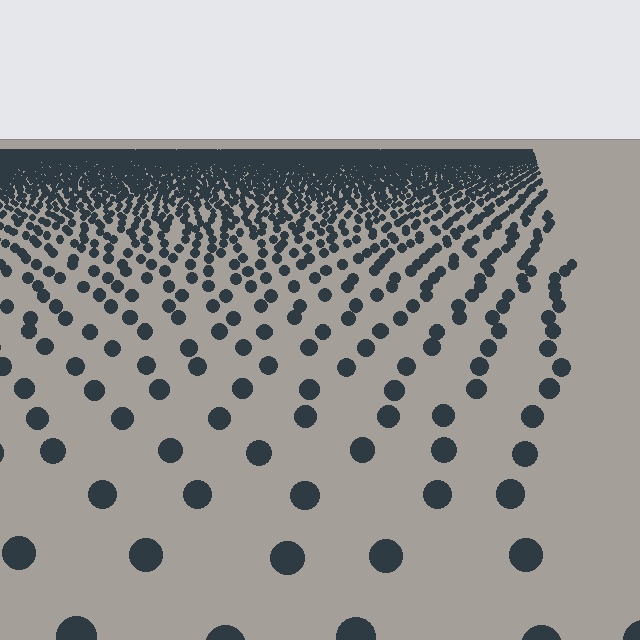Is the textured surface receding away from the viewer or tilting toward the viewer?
The surface is receding away from the viewer. Texture elements get smaller and denser toward the top.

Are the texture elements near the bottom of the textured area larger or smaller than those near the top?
Larger. Near the bottom, elements are closer to the viewer and appear at a bigger on-screen size.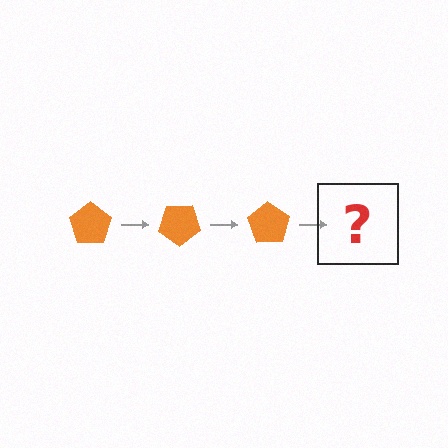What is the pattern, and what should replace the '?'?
The pattern is that the pentagon rotates 35 degrees each step. The '?' should be an orange pentagon rotated 105 degrees.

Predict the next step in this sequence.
The next step is an orange pentagon rotated 105 degrees.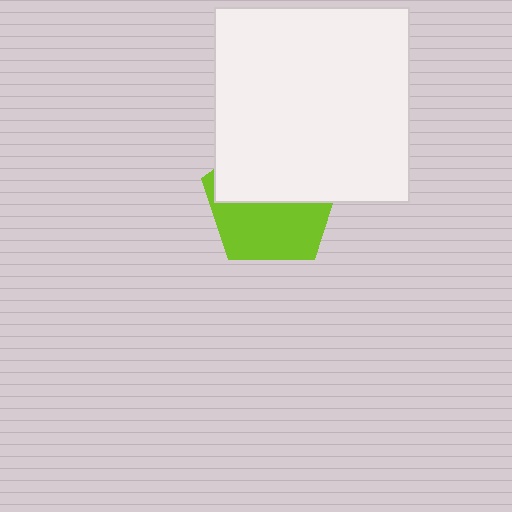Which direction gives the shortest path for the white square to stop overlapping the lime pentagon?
Moving up gives the shortest separation.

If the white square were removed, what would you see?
You would see the complete lime pentagon.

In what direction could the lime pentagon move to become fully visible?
The lime pentagon could move down. That would shift it out from behind the white square entirely.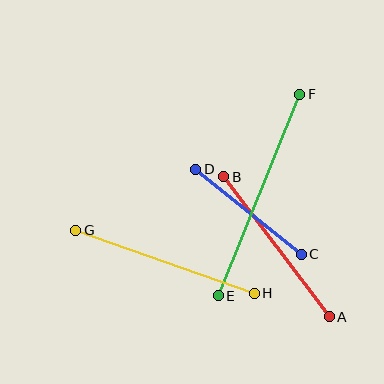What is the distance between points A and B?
The distance is approximately 175 pixels.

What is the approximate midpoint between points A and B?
The midpoint is at approximately (276, 247) pixels.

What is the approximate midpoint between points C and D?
The midpoint is at approximately (248, 212) pixels.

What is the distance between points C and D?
The distance is approximately 136 pixels.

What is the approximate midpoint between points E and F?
The midpoint is at approximately (259, 195) pixels.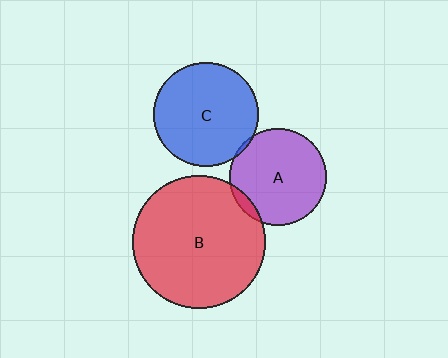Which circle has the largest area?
Circle B (red).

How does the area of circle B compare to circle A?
Approximately 1.9 times.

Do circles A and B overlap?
Yes.